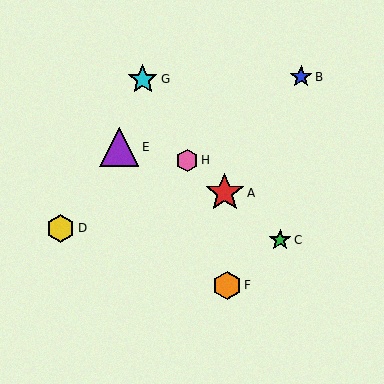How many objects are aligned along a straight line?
3 objects (A, C, H) are aligned along a straight line.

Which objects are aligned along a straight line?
Objects A, C, H are aligned along a straight line.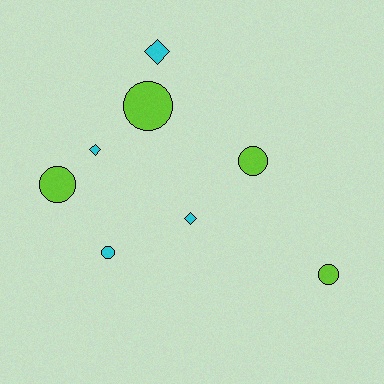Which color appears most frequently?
Lime, with 4 objects.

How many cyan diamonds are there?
There are 3 cyan diamonds.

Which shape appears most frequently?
Circle, with 5 objects.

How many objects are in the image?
There are 8 objects.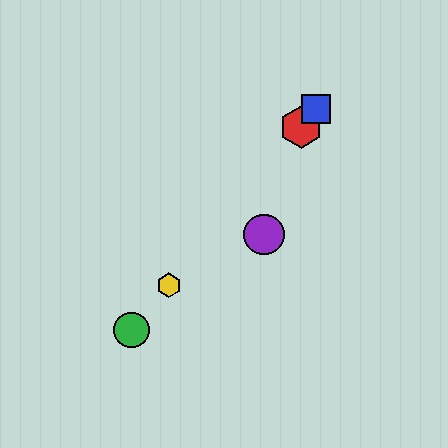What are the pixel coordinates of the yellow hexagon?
The yellow hexagon is at (169, 285).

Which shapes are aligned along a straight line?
The red hexagon, the blue square, the green circle, the yellow hexagon are aligned along a straight line.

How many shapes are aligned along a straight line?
4 shapes (the red hexagon, the blue square, the green circle, the yellow hexagon) are aligned along a straight line.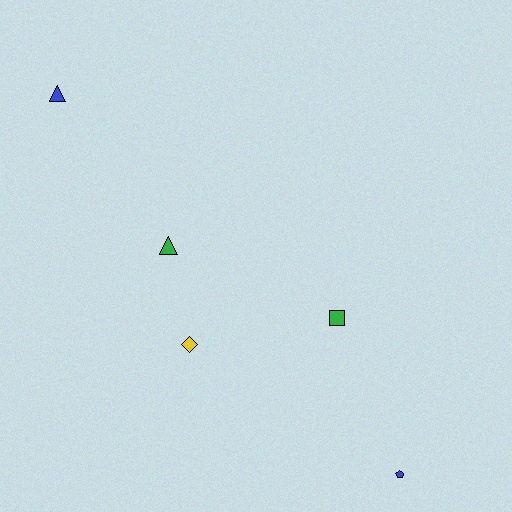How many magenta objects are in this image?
There are no magenta objects.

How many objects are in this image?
There are 5 objects.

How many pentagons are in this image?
There is 1 pentagon.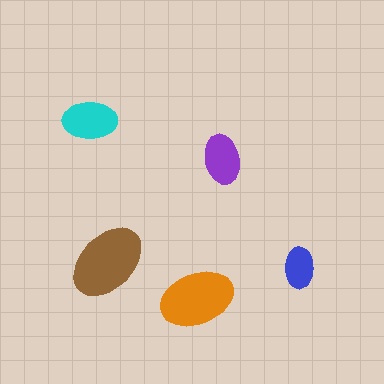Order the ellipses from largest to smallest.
the brown one, the orange one, the cyan one, the purple one, the blue one.